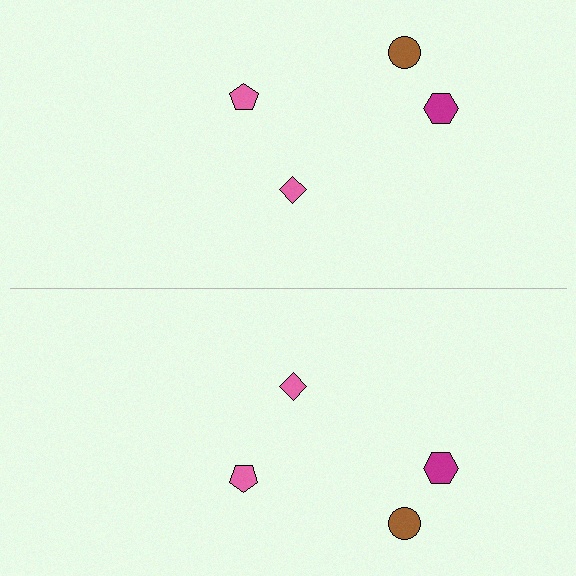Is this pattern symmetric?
Yes, this pattern has bilateral (reflection) symmetry.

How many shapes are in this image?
There are 8 shapes in this image.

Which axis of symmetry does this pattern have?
The pattern has a horizontal axis of symmetry running through the center of the image.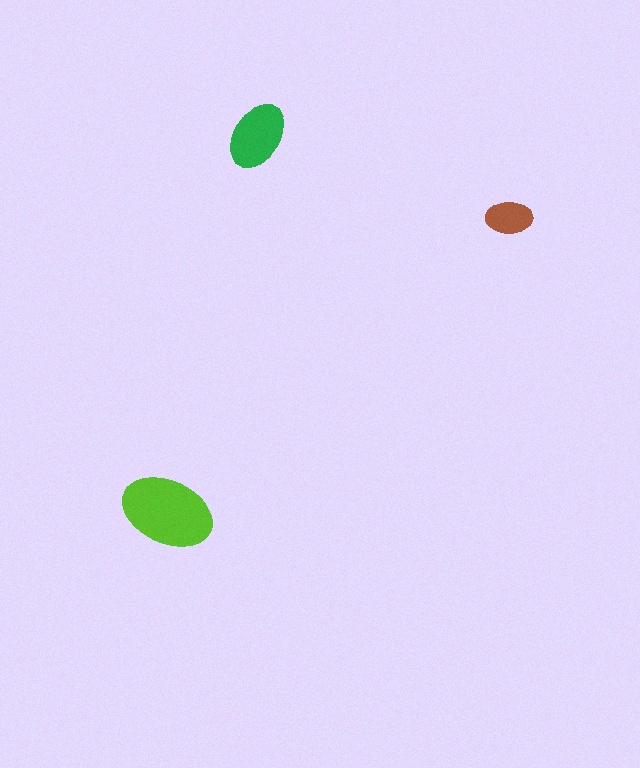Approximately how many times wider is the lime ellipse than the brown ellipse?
About 2 times wider.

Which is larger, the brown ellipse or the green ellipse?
The green one.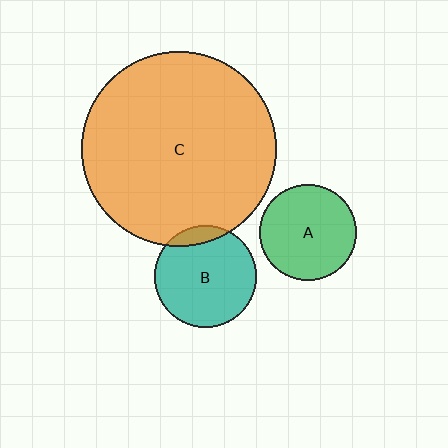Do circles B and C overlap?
Yes.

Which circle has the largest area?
Circle C (orange).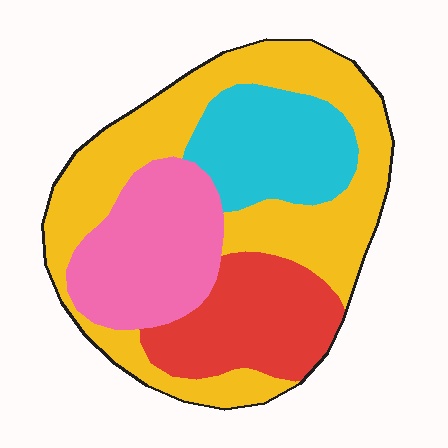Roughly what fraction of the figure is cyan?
Cyan takes up about one sixth (1/6) of the figure.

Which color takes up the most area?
Yellow, at roughly 45%.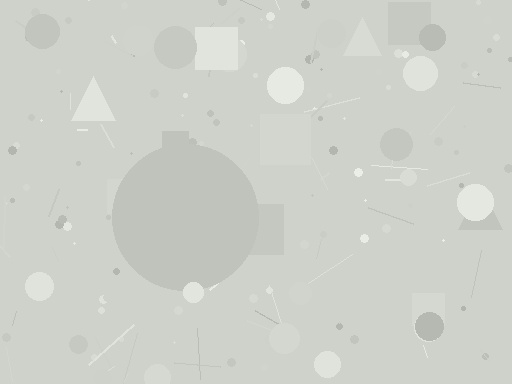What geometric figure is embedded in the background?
A circle is embedded in the background.